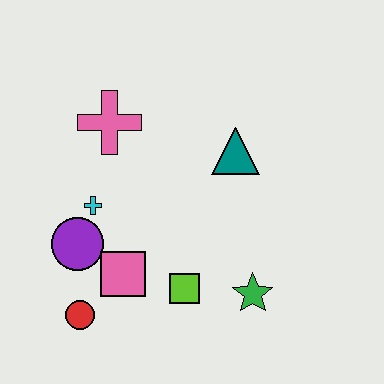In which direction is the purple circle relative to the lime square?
The purple circle is to the left of the lime square.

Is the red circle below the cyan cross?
Yes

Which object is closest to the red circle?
The pink square is closest to the red circle.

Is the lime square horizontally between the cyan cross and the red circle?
No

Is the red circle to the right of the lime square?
No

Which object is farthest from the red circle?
The teal triangle is farthest from the red circle.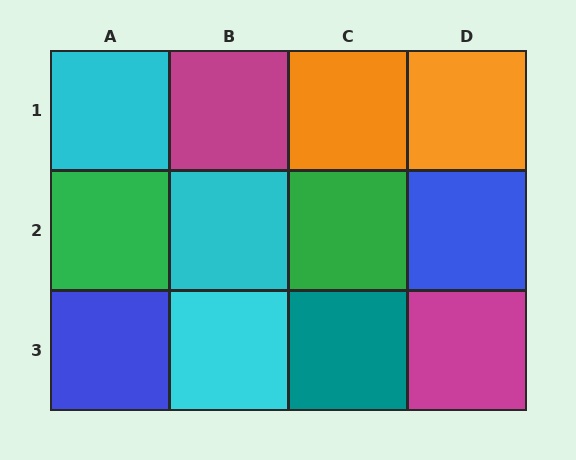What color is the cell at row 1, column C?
Orange.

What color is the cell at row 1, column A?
Cyan.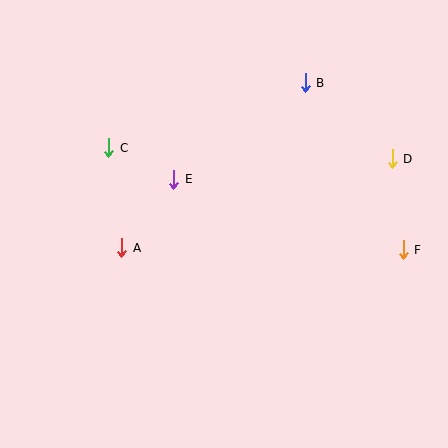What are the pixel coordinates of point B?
Point B is at (305, 83).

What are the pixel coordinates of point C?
Point C is at (109, 148).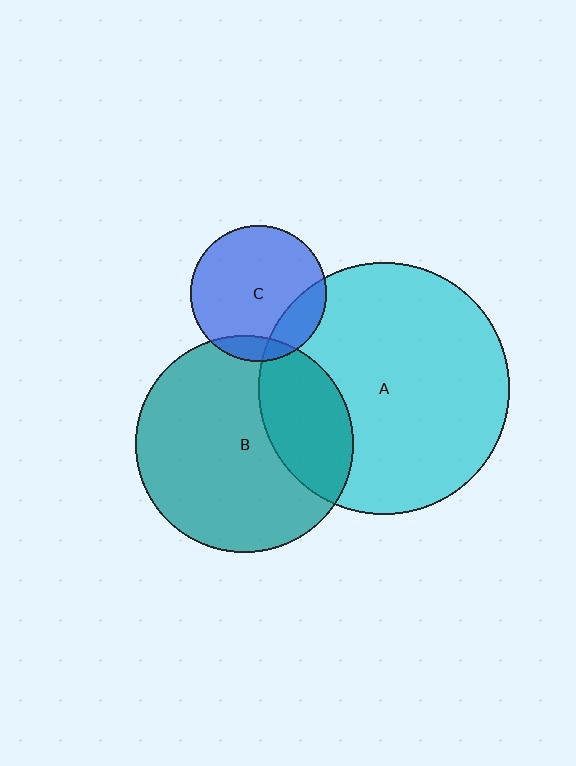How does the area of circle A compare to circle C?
Approximately 3.4 times.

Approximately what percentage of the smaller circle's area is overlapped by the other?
Approximately 10%.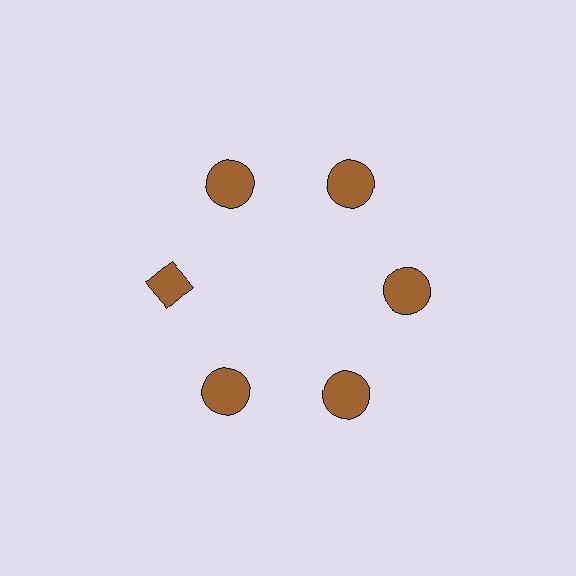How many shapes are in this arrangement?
There are 6 shapes arranged in a ring pattern.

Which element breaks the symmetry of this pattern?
The brown diamond at roughly the 9 o'clock position breaks the symmetry. All other shapes are brown circles.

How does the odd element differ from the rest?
It has a different shape: diamond instead of circle.